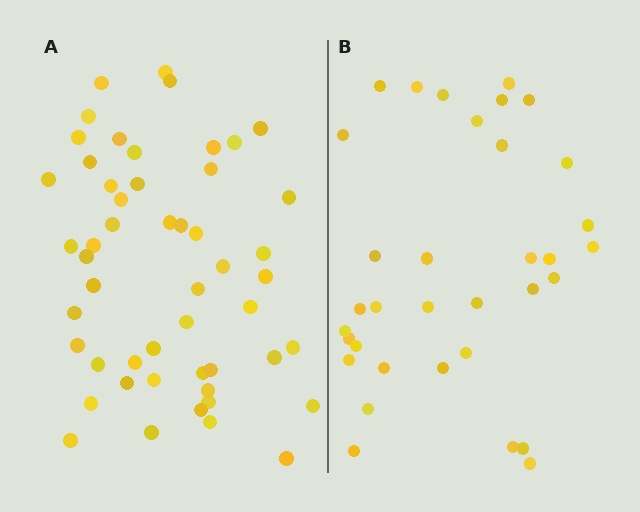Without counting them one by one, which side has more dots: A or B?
Region A (the left region) has more dots.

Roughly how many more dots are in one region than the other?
Region A has approximately 15 more dots than region B.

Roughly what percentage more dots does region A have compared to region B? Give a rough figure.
About 50% more.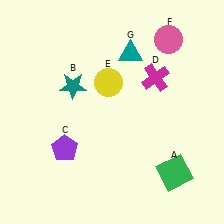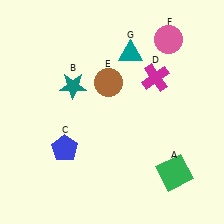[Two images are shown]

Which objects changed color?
C changed from purple to blue. E changed from yellow to brown.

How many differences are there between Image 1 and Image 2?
There are 2 differences between the two images.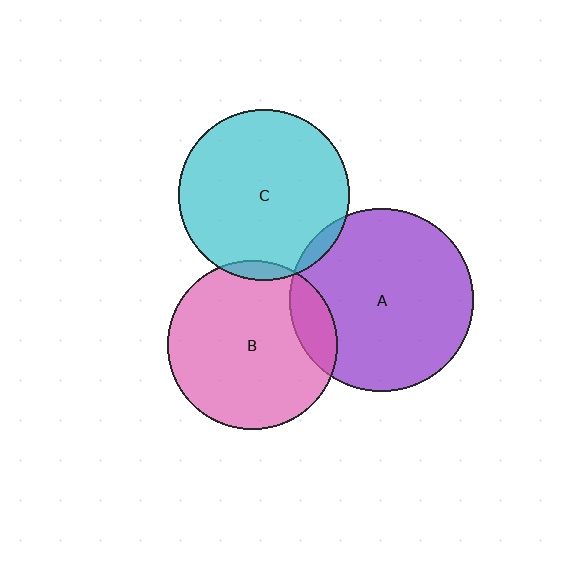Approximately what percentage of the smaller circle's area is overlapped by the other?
Approximately 15%.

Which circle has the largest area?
Circle A (purple).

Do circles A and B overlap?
Yes.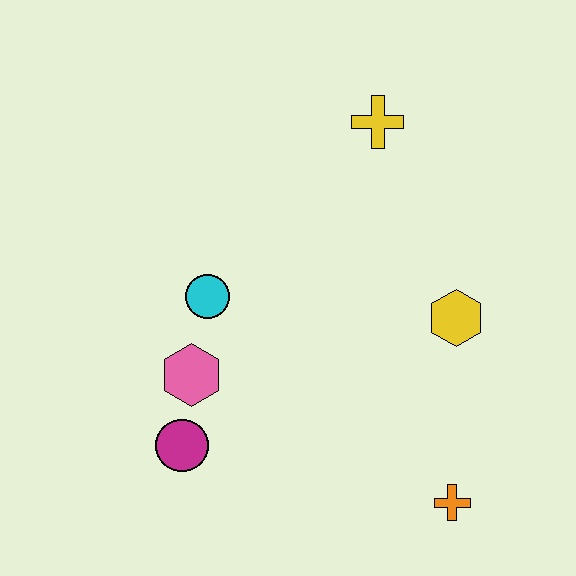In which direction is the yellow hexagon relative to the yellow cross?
The yellow hexagon is below the yellow cross.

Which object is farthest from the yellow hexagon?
The magenta circle is farthest from the yellow hexagon.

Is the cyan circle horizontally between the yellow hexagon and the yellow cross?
No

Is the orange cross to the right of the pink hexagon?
Yes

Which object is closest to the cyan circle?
The pink hexagon is closest to the cyan circle.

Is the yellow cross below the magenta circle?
No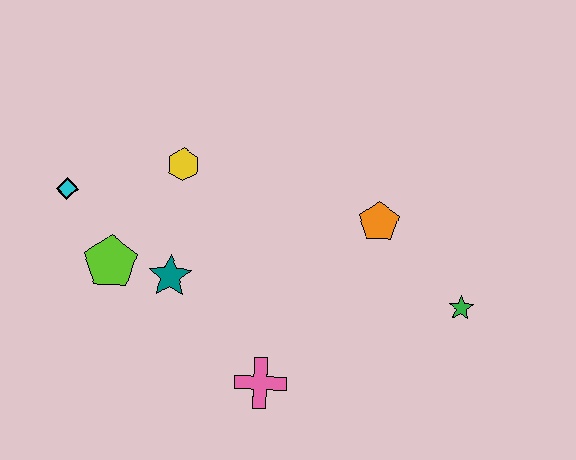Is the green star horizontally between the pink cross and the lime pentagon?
No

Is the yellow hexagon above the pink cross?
Yes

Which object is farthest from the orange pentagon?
The cyan diamond is farthest from the orange pentagon.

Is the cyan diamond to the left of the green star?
Yes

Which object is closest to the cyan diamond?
The lime pentagon is closest to the cyan diamond.